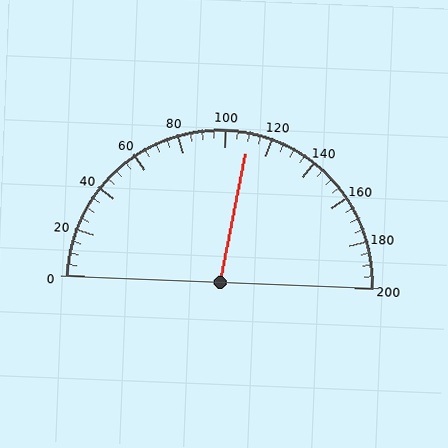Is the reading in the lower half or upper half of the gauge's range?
The reading is in the upper half of the range (0 to 200).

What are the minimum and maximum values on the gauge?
The gauge ranges from 0 to 200.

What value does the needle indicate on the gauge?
The needle indicates approximately 110.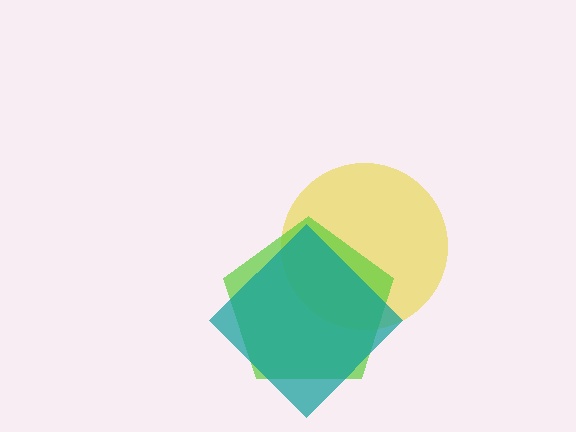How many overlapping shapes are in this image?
There are 3 overlapping shapes in the image.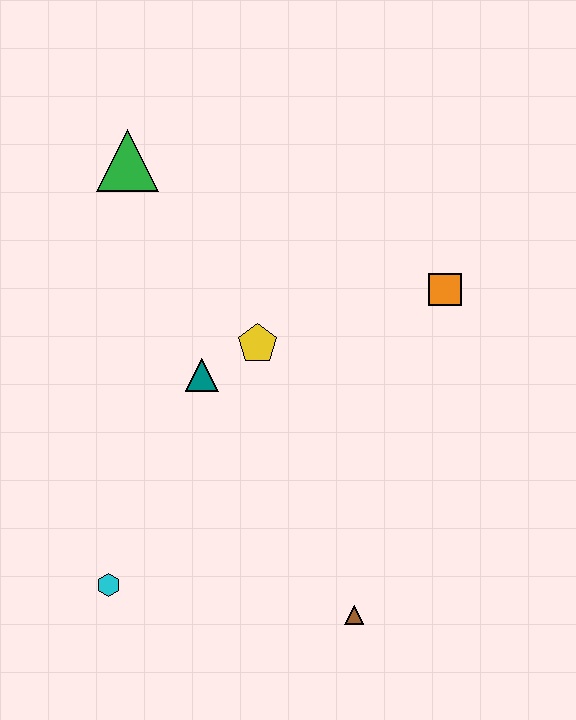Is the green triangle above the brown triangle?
Yes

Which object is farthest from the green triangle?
The brown triangle is farthest from the green triangle.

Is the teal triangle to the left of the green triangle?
No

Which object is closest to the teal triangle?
The yellow pentagon is closest to the teal triangle.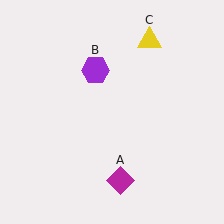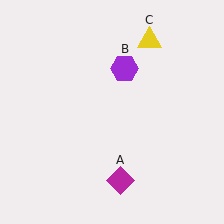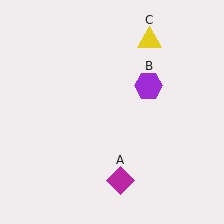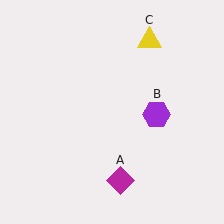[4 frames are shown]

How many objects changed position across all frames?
1 object changed position: purple hexagon (object B).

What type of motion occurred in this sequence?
The purple hexagon (object B) rotated clockwise around the center of the scene.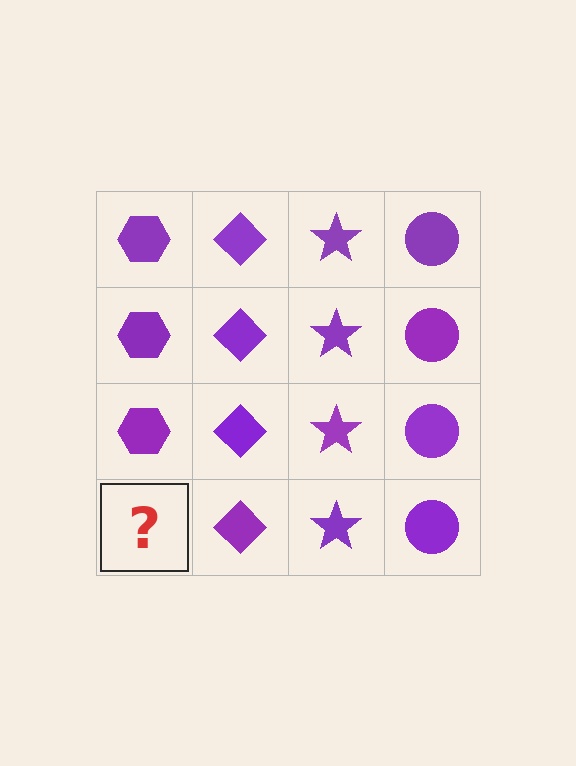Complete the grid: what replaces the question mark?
The question mark should be replaced with a purple hexagon.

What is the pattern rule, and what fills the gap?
The rule is that each column has a consistent shape. The gap should be filled with a purple hexagon.